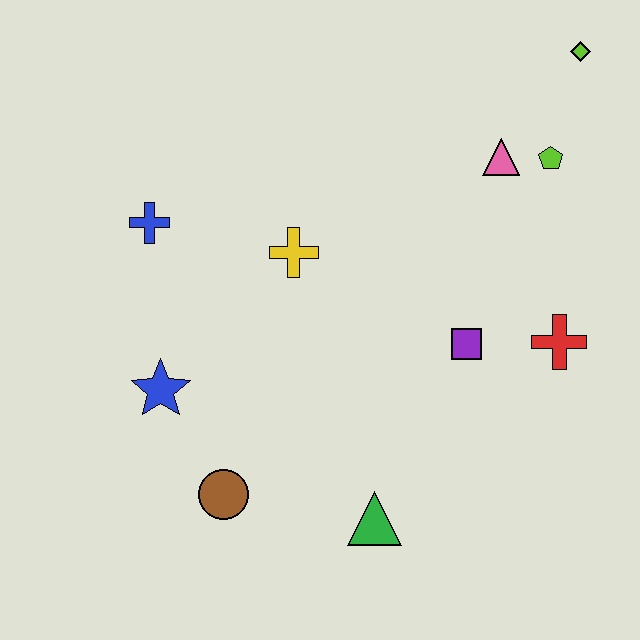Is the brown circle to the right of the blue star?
Yes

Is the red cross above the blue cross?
No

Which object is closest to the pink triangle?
The lime pentagon is closest to the pink triangle.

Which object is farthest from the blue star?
The lime diamond is farthest from the blue star.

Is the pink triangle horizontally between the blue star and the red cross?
Yes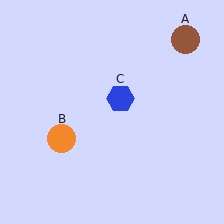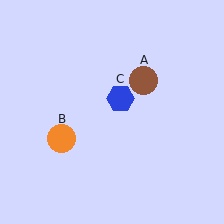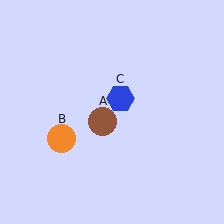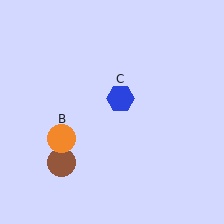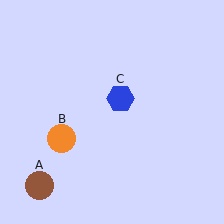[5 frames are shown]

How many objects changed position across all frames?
1 object changed position: brown circle (object A).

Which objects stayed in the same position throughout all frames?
Orange circle (object B) and blue hexagon (object C) remained stationary.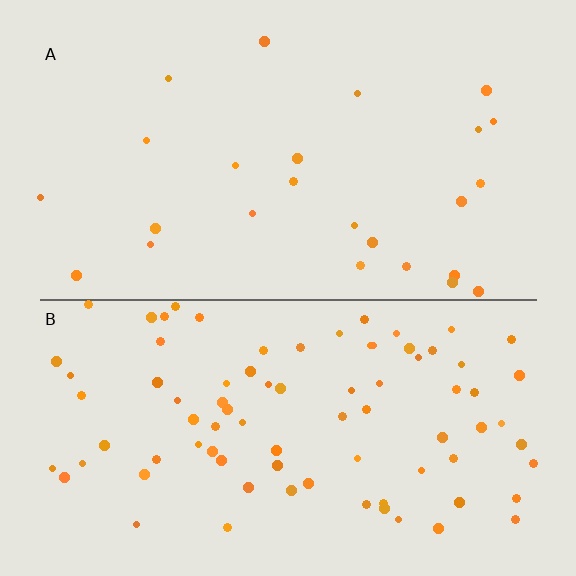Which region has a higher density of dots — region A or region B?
B (the bottom).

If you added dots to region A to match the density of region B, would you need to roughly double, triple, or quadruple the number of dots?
Approximately triple.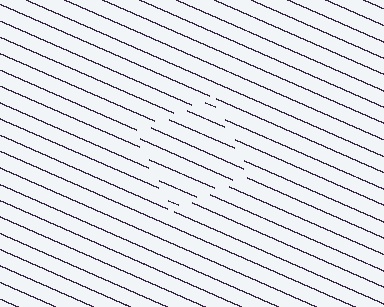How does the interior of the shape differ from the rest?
The interior of the shape contains the same grating, shifted by half a period — the contour is defined by the phase discontinuity where line-ends from the inner and outer gratings abut.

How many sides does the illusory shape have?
4 sides — the line-ends trace a square.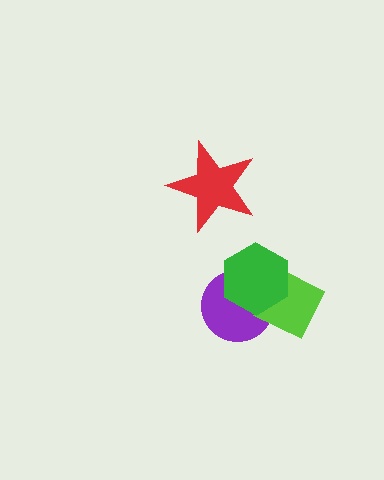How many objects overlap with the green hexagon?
2 objects overlap with the green hexagon.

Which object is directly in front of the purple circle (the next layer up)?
The lime square is directly in front of the purple circle.